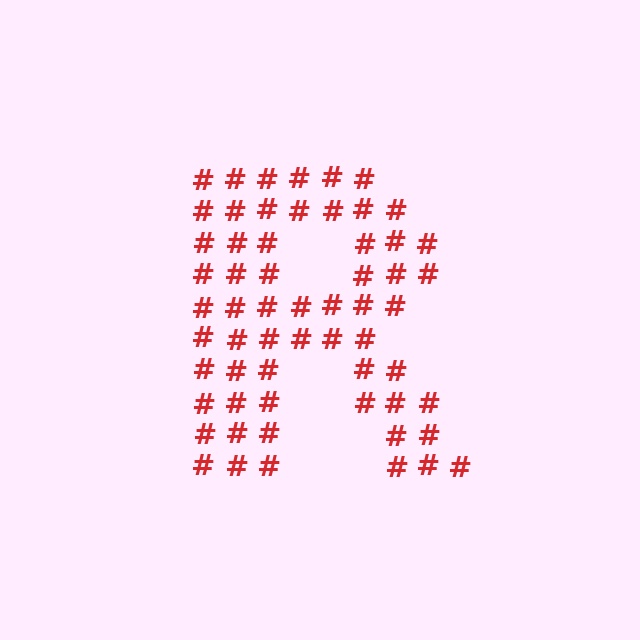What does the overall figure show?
The overall figure shows the letter R.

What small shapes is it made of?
It is made of small hash symbols.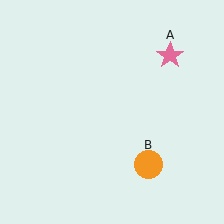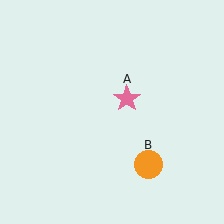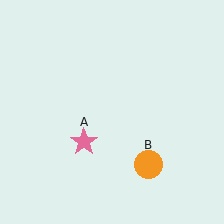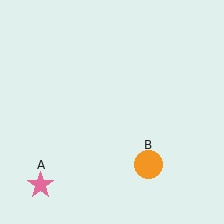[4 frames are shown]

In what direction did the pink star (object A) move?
The pink star (object A) moved down and to the left.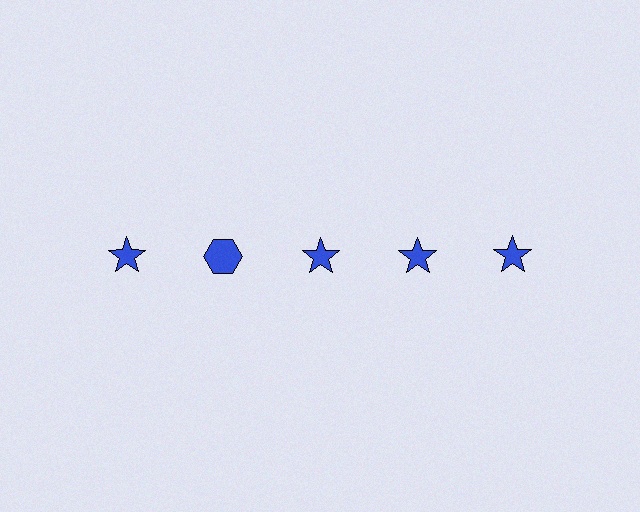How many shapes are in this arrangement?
There are 5 shapes arranged in a grid pattern.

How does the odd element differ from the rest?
It has a different shape: hexagon instead of star.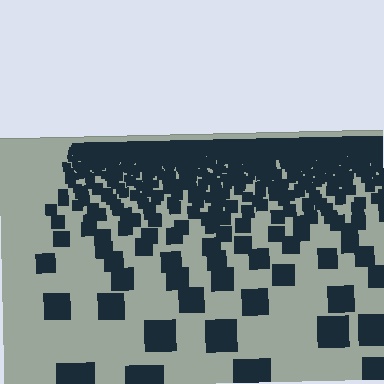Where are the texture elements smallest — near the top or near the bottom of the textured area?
Near the top.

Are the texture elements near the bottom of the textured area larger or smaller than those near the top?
Larger. Near the bottom, elements are closer to the viewer and appear at a bigger on-screen size.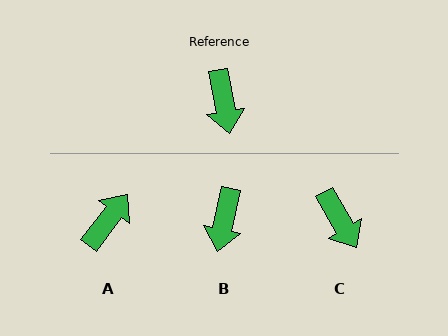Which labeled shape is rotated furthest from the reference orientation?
A, about 133 degrees away.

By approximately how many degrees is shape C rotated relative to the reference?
Approximately 20 degrees counter-clockwise.